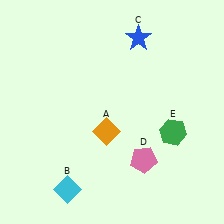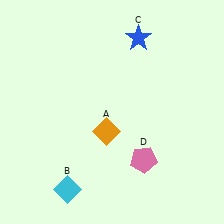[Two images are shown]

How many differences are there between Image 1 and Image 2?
There is 1 difference between the two images.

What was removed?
The green hexagon (E) was removed in Image 2.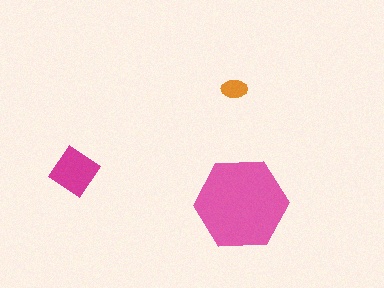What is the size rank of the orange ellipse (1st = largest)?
3rd.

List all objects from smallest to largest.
The orange ellipse, the magenta diamond, the pink hexagon.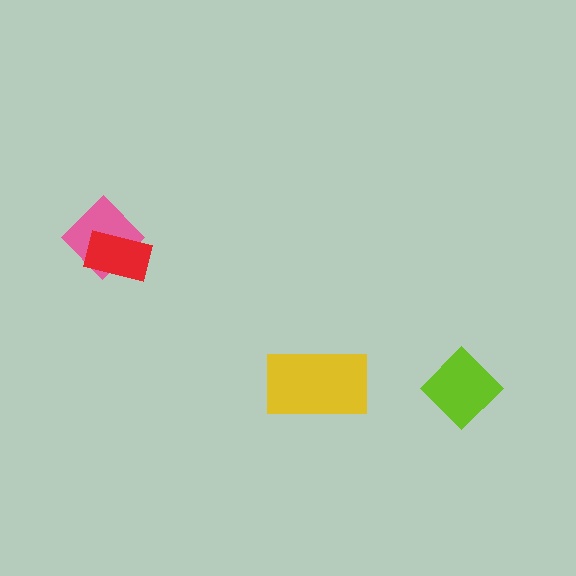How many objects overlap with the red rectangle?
1 object overlaps with the red rectangle.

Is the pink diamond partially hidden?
Yes, it is partially covered by another shape.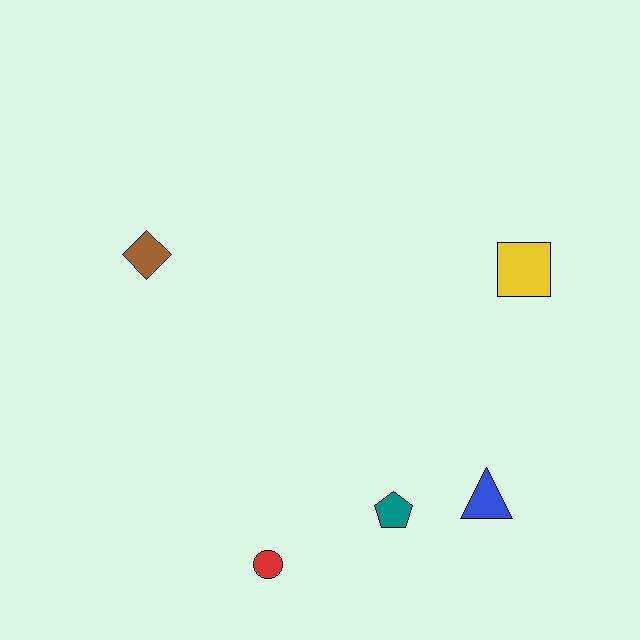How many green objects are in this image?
There are no green objects.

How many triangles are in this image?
There is 1 triangle.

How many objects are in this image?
There are 5 objects.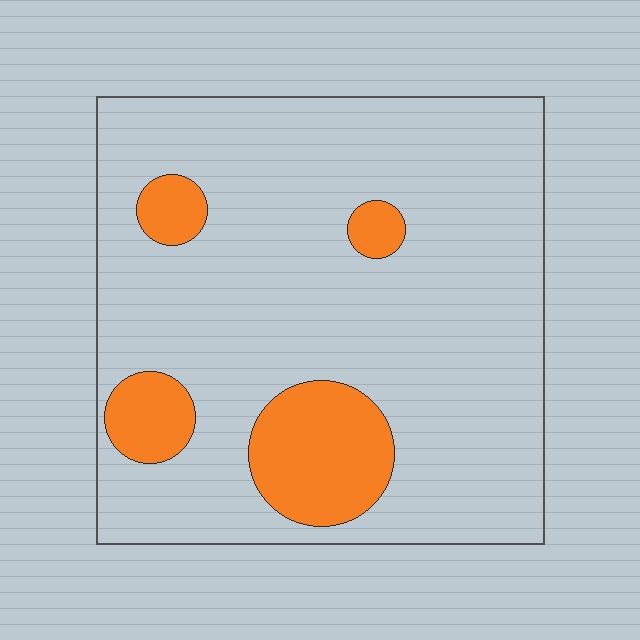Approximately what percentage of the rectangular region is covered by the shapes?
Approximately 15%.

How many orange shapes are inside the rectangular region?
4.